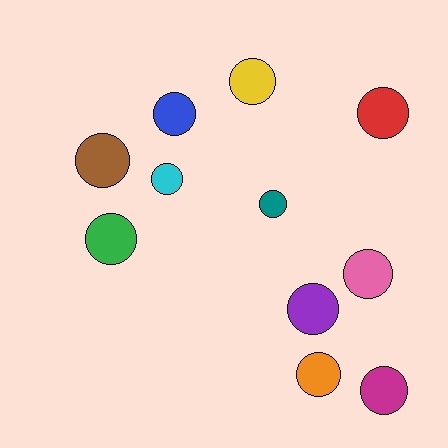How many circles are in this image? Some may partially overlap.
There are 11 circles.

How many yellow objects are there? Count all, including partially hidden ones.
There is 1 yellow object.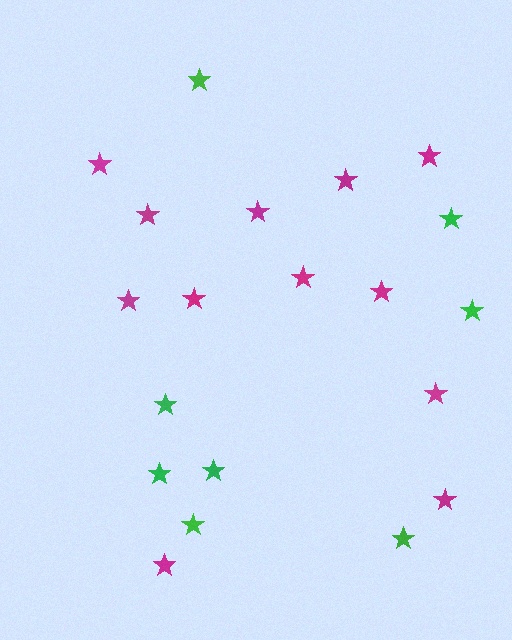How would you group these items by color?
There are 2 groups: one group of magenta stars (12) and one group of green stars (8).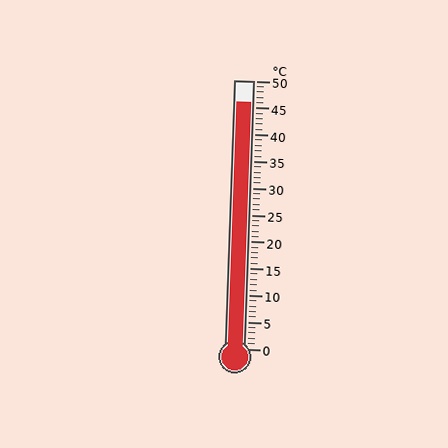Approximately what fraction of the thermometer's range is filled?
The thermometer is filled to approximately 90% of its range.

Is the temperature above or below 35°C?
The temperature is above 35°C.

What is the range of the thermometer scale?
The thermometer scale ranges from 0°C to 50°C.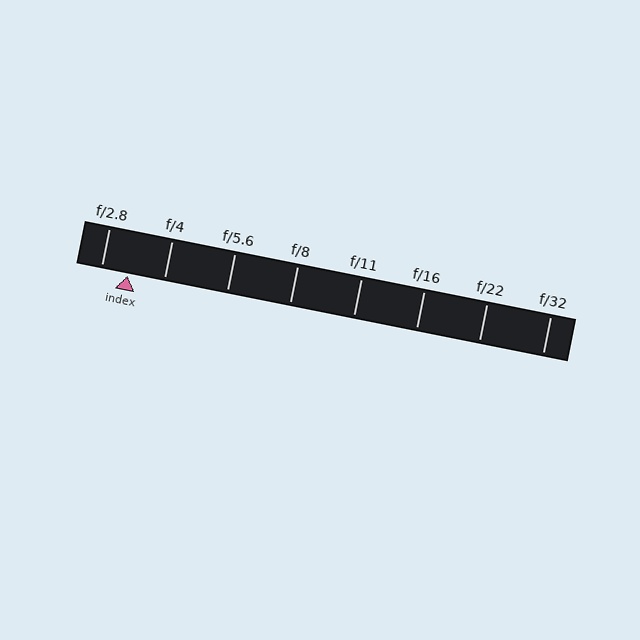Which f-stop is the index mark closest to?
The index mark is closest to f/2.8.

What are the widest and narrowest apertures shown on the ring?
The widest aperture shown is f/2.8 and the narrowest is f/32.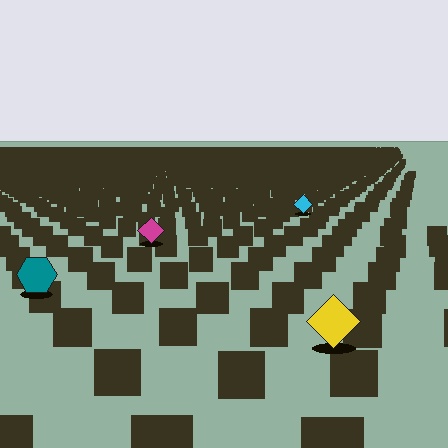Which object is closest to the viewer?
The yellow diamond is closest. The texture marks near it are larger and more spread out.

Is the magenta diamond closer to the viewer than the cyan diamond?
Yes. The magenta diamond is closer — you can tell from the texture gradient: the ground texture is coarser near it.